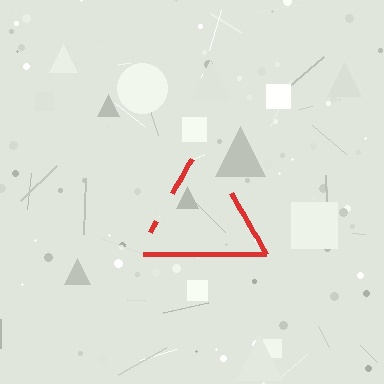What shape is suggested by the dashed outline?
The dashed outline suggests a triangle.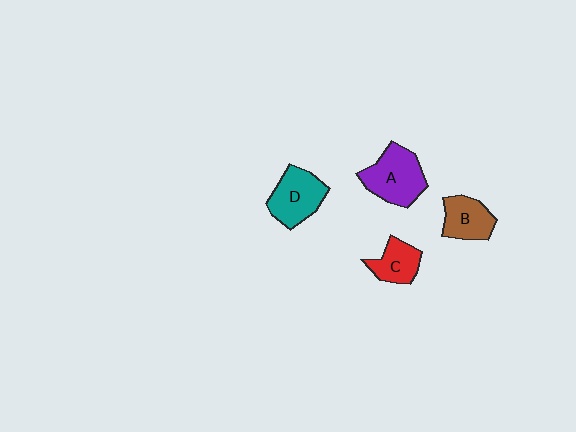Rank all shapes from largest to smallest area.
From largest to smallest: A (purple), D (teal), B (brown), C (red).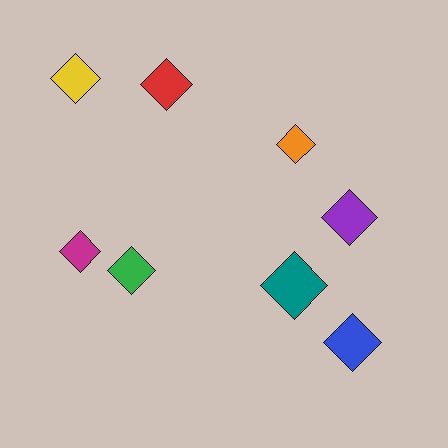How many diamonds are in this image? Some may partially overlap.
There are 8 diamonds.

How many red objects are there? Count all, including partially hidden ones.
There is 1 red object.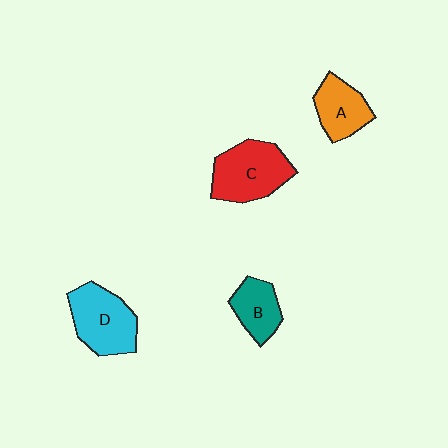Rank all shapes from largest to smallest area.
From largest to smallest: C (red), D (cyan), A (orange), B (teal).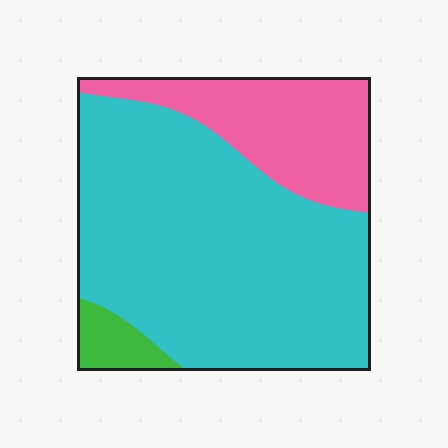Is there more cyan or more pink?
Cyan.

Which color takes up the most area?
Cyan, at roughly 70%.